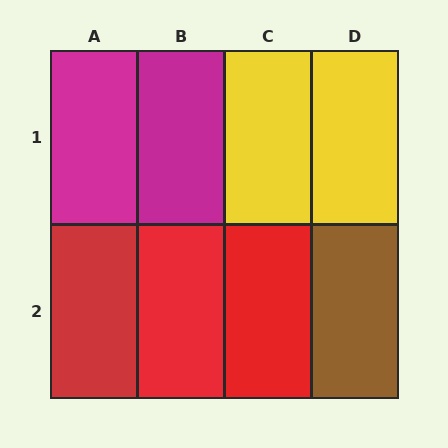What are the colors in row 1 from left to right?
Magenta, magenta, yellow, yellow.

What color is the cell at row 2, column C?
Red.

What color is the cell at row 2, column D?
Brown.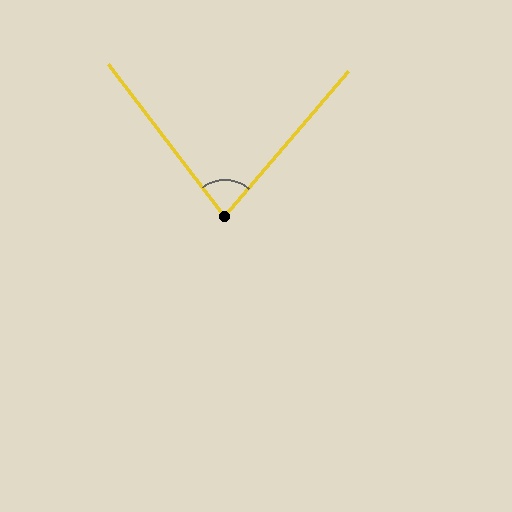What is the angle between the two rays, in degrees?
Approximately 78 degrees.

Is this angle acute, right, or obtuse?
It is acute.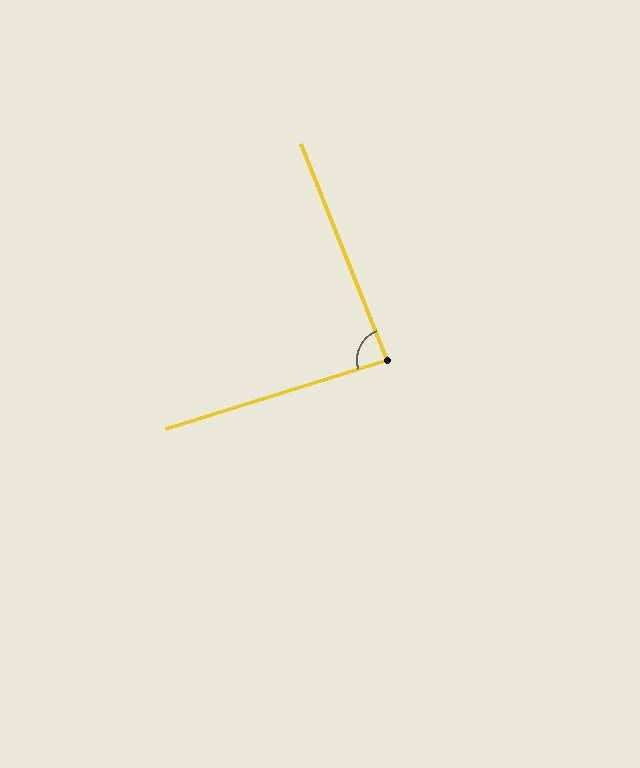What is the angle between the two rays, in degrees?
Approximately 86 degrees.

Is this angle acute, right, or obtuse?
It is approximately a right angle.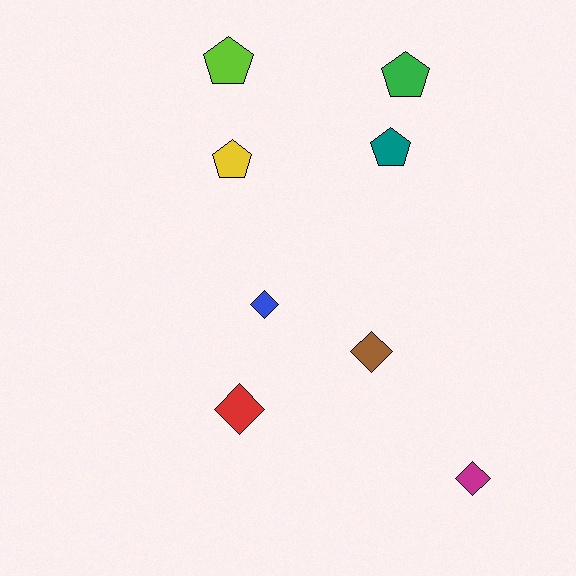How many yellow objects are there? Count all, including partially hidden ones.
There is 1 yellow object.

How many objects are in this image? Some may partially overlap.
There are 8 objects.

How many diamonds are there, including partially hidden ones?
There are 4 diamonds.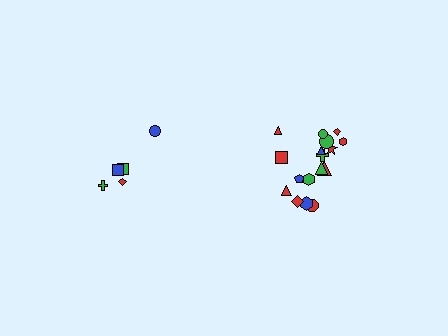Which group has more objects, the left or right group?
The right group.